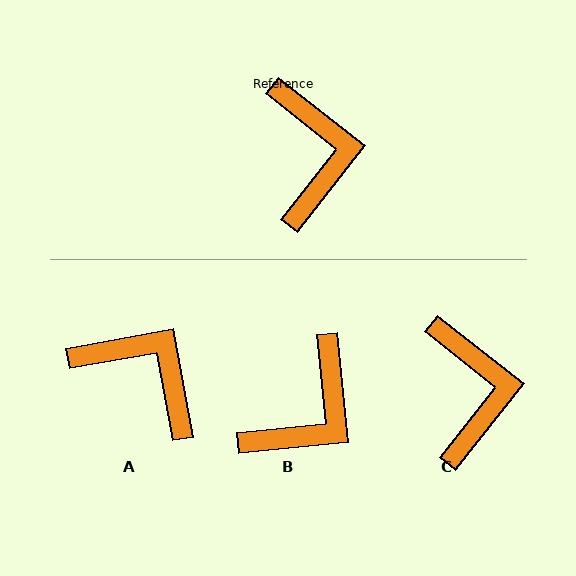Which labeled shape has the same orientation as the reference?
C.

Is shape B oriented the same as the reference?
No, it is off by about 46 degrees.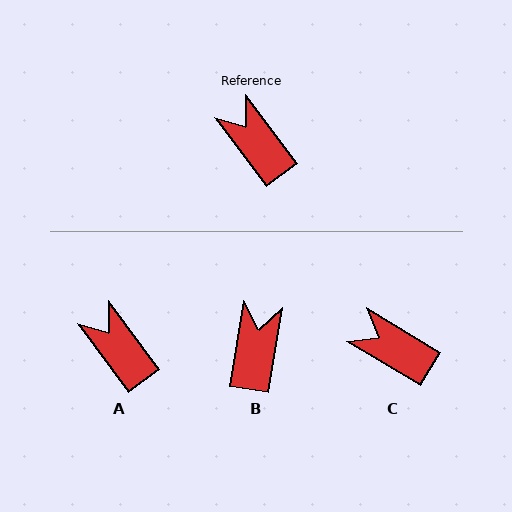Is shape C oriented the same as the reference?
No, it is off by about 23 degrees.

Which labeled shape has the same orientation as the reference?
A.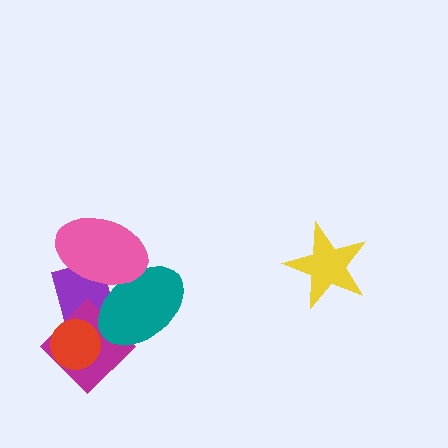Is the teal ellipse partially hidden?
Yes, it is partially covered by another shape.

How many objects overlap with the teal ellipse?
3 objects overlap with the teal ellipse.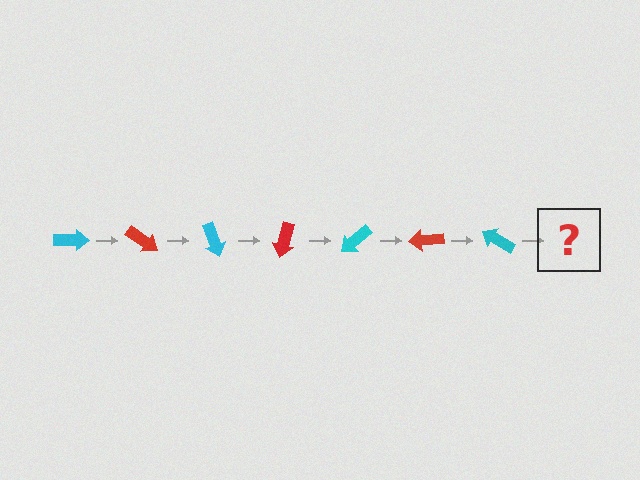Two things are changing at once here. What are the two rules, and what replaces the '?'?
The two rules are that it rotates 35 degrees each step and the color cycles through cyan and red. The '?' should be a red arrow, rotated 245 degrees from the start.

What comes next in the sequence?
The next element should be a red arrow, rotated 245 degrees from the start.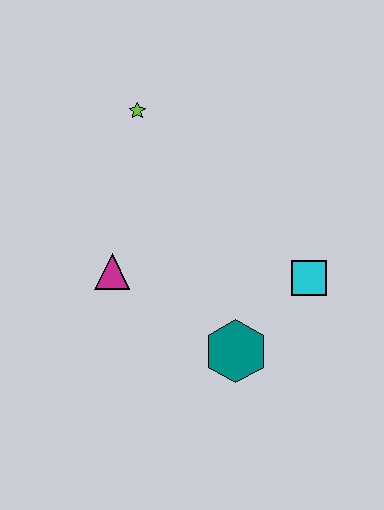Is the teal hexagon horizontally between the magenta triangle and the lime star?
No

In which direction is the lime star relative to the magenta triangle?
The lime star is above the magenta triangle.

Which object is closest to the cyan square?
The teal hexagon is closest to the cyan square.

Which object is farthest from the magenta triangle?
The cyan square is farthest from the magenta triangle.